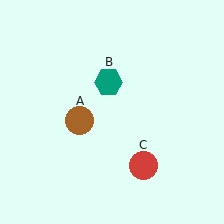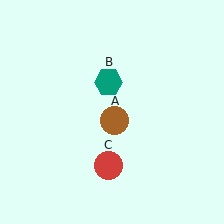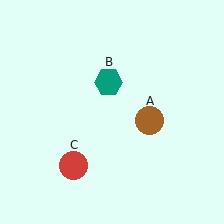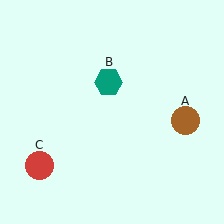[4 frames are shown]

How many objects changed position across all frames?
2 objects changed position: brown circle (object A), red circle (object C).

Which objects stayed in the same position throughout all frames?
Teal hexagon (object B) remained stationary.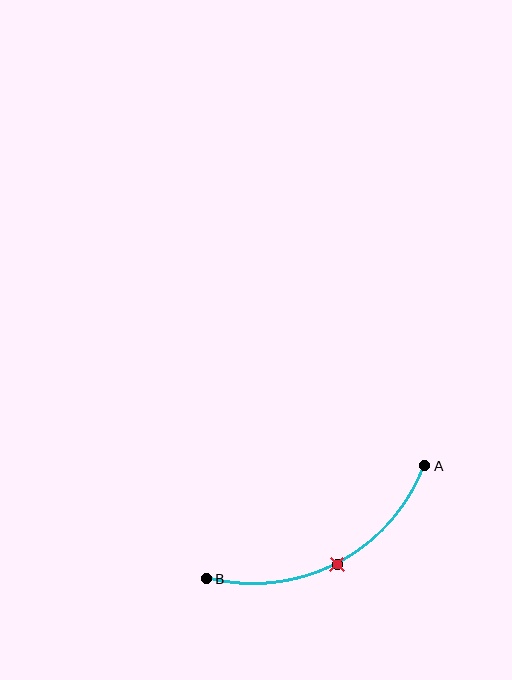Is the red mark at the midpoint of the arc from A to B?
Yes. The red mark lies on the arc at equal arc-length from both A and B — it is the arc midpoint.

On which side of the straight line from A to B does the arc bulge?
The arc bulges below the straight line connecting A and B.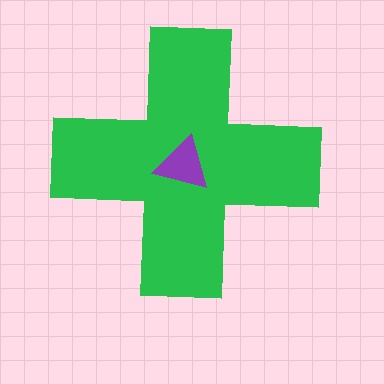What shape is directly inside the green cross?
The purple triangle.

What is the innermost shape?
The purple triangle.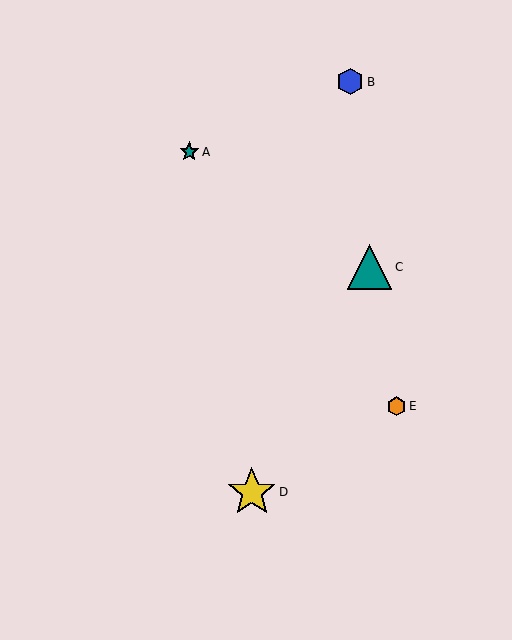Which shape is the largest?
The yellow star (labeled D) is the largest.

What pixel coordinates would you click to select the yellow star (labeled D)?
Click at (252, 492) to select the yellow star D.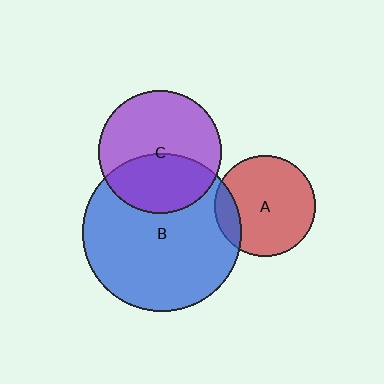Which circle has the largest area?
Circle B (blue).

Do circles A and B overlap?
Yes.